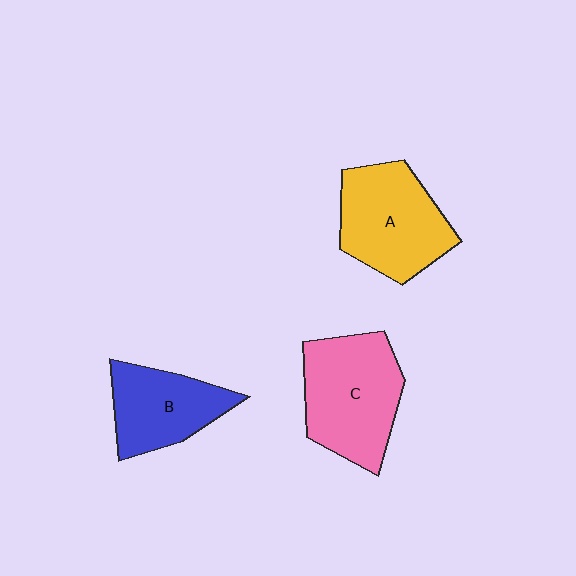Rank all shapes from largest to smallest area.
From largest to smallest: C (pink), A (yellow), B (blue).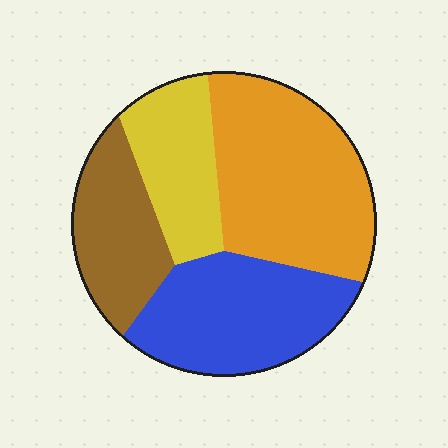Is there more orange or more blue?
Orange.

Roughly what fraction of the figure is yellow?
Yellow takes up about one sixth (1/6) of the figure.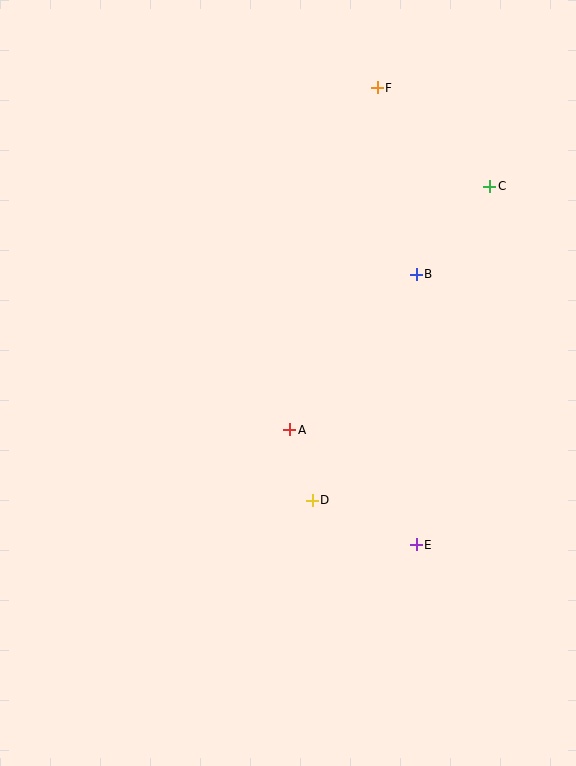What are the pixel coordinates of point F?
Point F is at (377, 88).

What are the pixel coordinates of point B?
Point B is at (416, 274).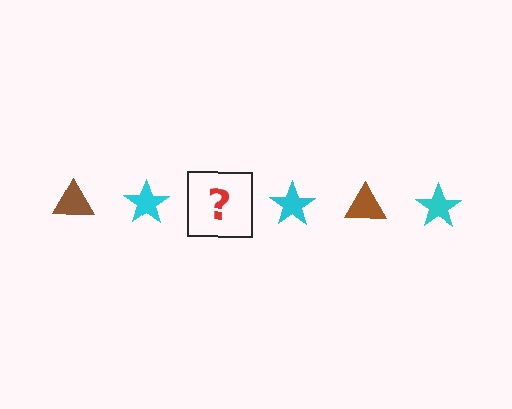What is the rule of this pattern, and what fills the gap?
The rule is that the pattern alternates between brown triangle and cyan star. The gap should be filled with a brown triangle.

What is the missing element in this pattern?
The missing element is a brown triangle.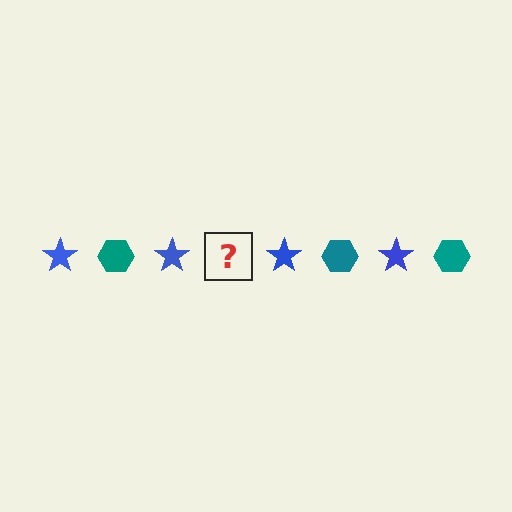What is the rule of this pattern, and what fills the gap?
The rule is that the pattern alternates between blue star and teal hexagon. The gap should be filled with a teal hexagon.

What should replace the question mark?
The question mark should be replaced with a teal hexagon.